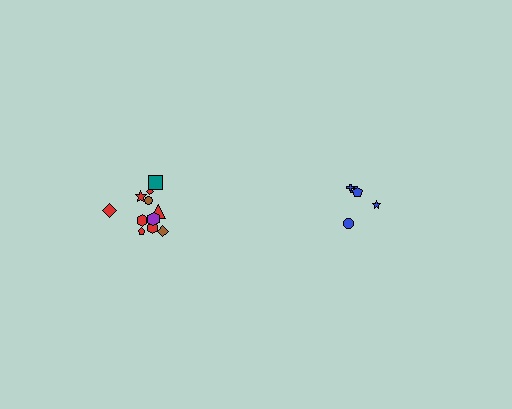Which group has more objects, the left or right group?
The left group.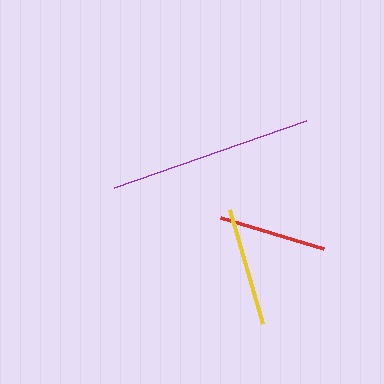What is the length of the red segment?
The red segment is approximately 107 pixels long.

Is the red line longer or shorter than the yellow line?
The yellow line is longer than the red line.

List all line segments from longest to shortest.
From longest to shortest: purple, yellow, red.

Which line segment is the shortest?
The red line is the shortest at approximately 107 pixels.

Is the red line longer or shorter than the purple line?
The purple line is longer than the red line.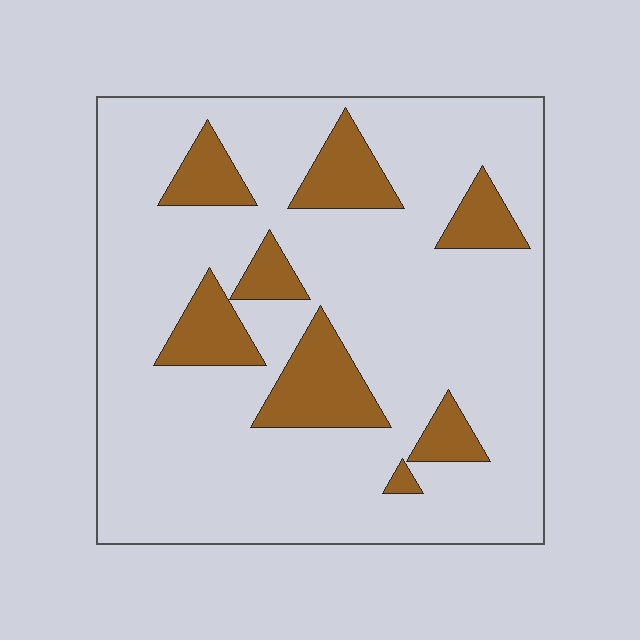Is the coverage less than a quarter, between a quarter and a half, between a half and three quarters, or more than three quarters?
Less than a quarter.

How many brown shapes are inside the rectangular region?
8.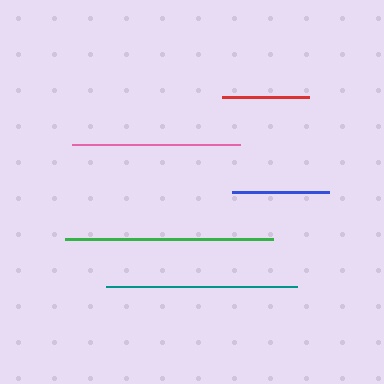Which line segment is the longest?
The green line is the longest at approximately 208 pixels.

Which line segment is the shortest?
The red line is the shortest at approximately 87 pixels.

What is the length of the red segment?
The red segment is approximately 87 pixels long.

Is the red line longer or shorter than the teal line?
The teal line is longer than the red line.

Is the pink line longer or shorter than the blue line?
The pink line is longer than the blue line.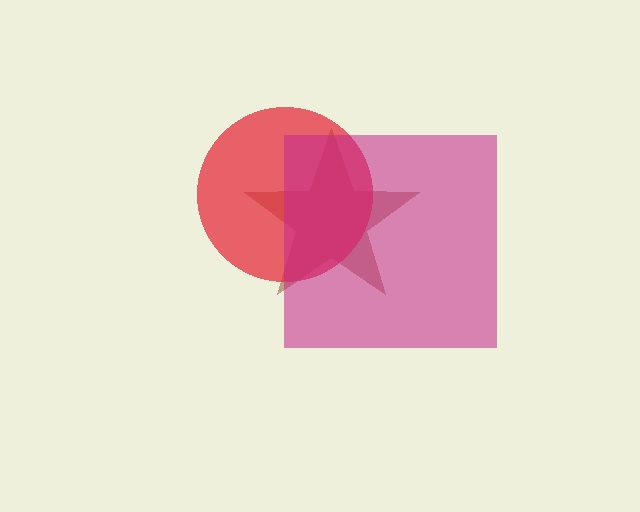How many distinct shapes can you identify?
There are 3 distinct shapes: a brown star, a red circle, a magenta square.